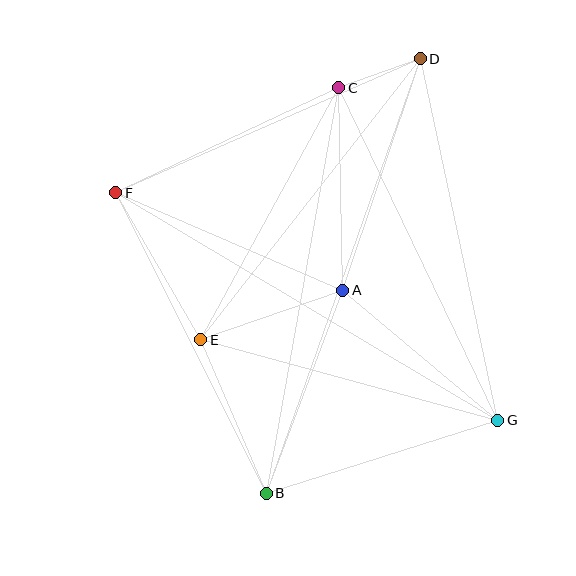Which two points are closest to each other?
Points C and D are closest to each other.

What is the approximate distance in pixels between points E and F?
The distance between E and F is approximately 170 pixels.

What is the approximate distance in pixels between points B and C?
The distance between B and C is approximately 412 pixels.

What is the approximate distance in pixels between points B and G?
The distance between B and G is approximately 243 pixels.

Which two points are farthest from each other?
Points B and D are farthest from each other.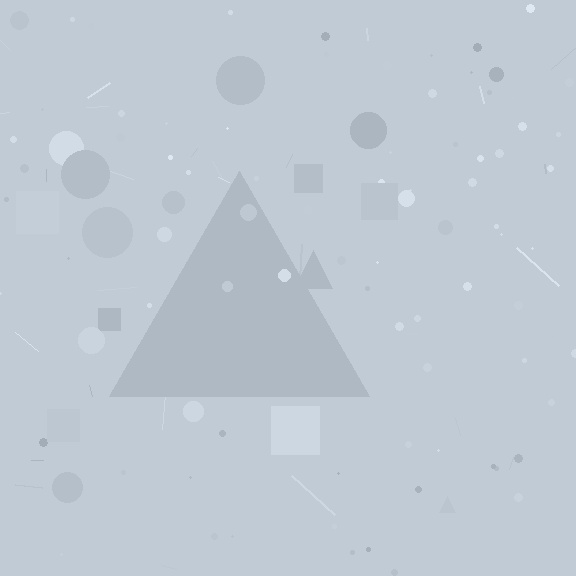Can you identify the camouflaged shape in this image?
The camouflaged shape is a triangle.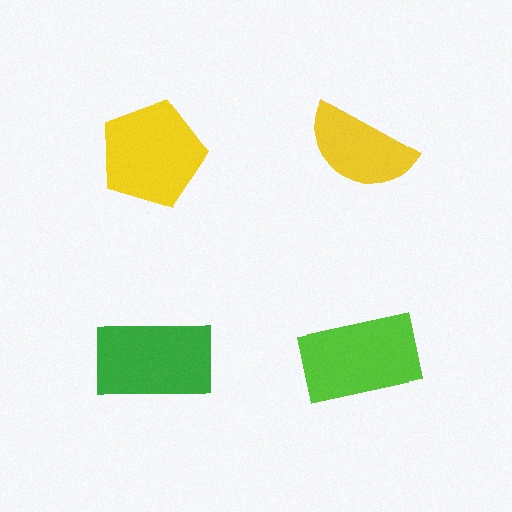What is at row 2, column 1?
A green rectangle.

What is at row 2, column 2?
A lime rectangle.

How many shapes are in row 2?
2 shapes.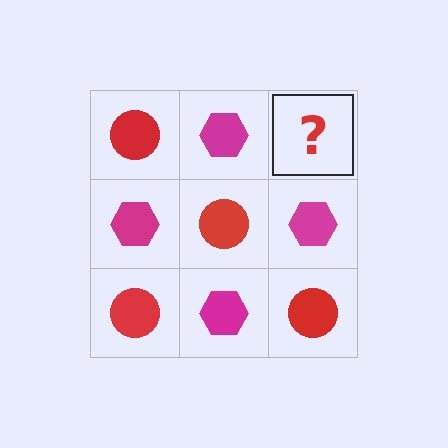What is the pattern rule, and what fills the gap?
The rule is that it alternates red circle and magenta hexagon in a checkerboard pattern. The gap should be filled with a red circle.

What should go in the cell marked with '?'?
The missing cell should contain a red circle.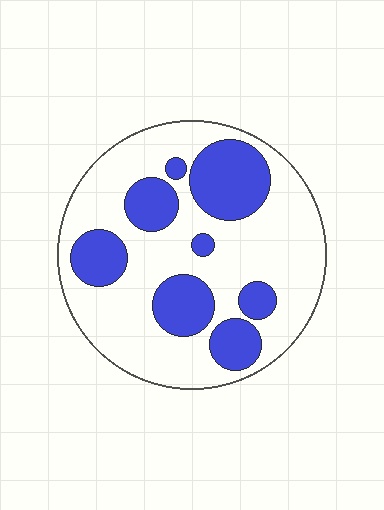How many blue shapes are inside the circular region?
8.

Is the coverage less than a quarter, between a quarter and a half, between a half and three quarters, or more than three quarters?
Between a quarter and a half.